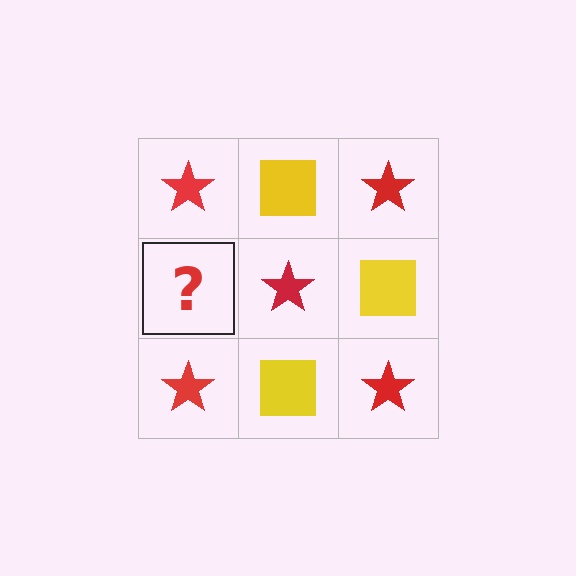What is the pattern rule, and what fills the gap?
The rule is that it alternates red star and yellow square in a checkerboard pattern. The gap should be filled with a yellow square.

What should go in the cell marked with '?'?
The missing cell should contain a yellow square.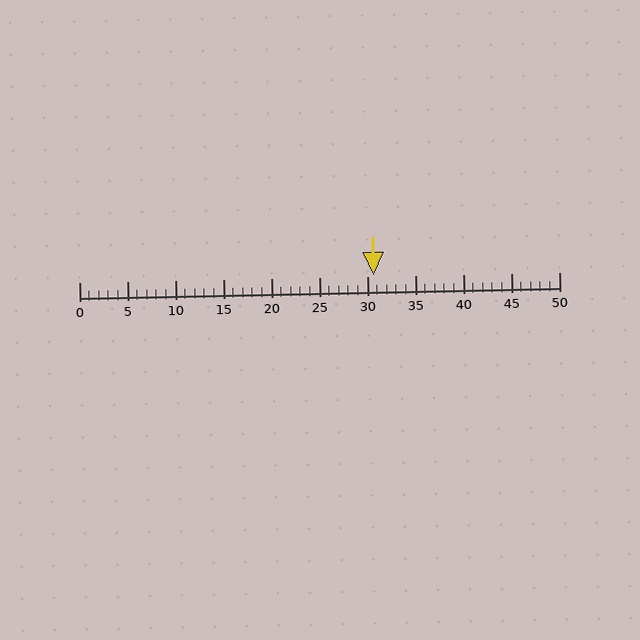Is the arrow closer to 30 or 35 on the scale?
The arrow is closer to 30.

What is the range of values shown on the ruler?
The ruler shows values from 0 to 50.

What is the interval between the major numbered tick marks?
The major tick marks are spaced 5 units apart.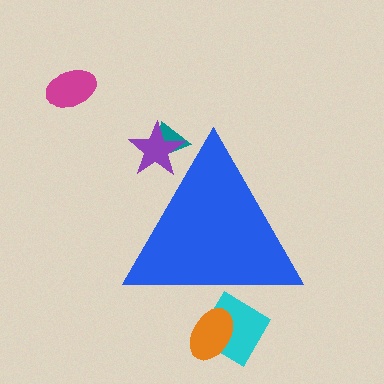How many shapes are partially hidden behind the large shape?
4 shapes are partially hidden.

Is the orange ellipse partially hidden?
Yes, the orange ellipse is partially hidden behind the blue triangle.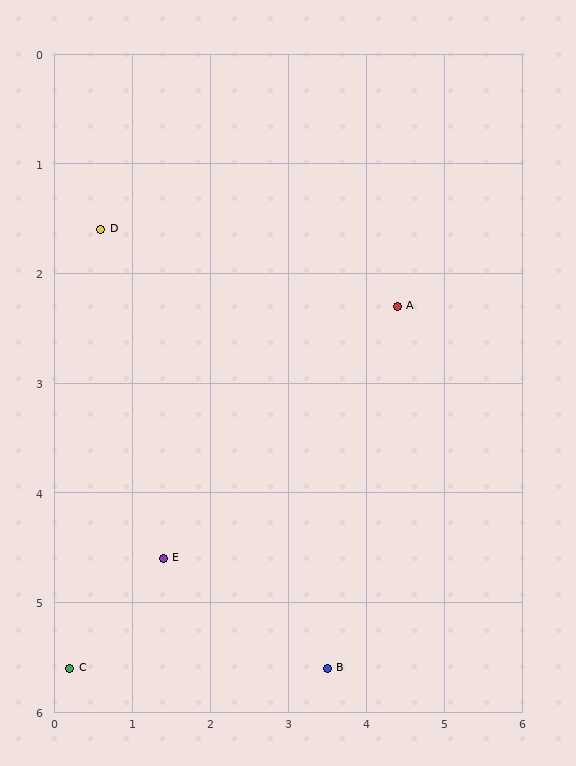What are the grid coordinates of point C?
Point C is at approximately (0.2, 5.6).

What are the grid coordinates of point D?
Point D is at approximately (0.6, 1.6).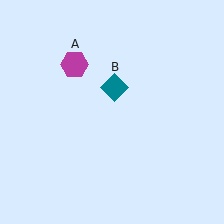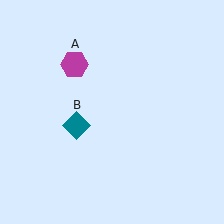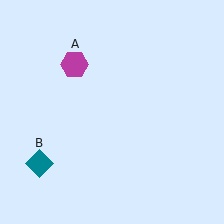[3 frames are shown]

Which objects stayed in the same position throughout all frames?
Magenta hexagon (object A) remained stationary.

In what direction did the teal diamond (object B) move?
The teal diamond (object B) moved down and to the left.